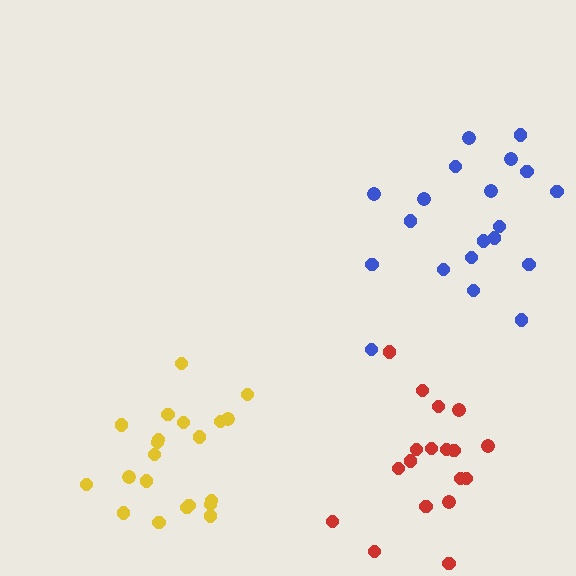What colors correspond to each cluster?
The clusters are colored: yellow, red, blue.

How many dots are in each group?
Group 1: 21 dots, Group 2: 18 dots, Group 3: 20 dots (59 total).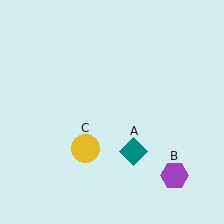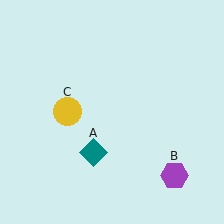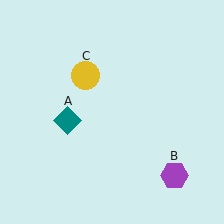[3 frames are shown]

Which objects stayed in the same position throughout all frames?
Purple hexagon (object B) remained stationary.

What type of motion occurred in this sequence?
The teal diamond (object A), yellow circle (object C) rotated clockwise around the center of the scene.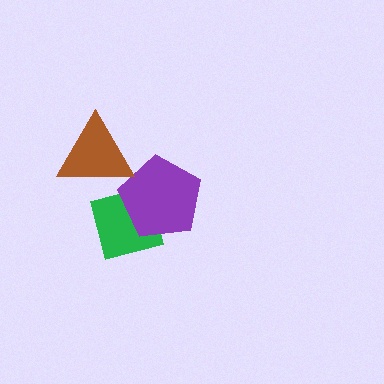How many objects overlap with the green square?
2 objects overlap with the green square.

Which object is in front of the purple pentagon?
The brown triangle is in front of the purple pentagon.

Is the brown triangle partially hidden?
No, no other shape covers it.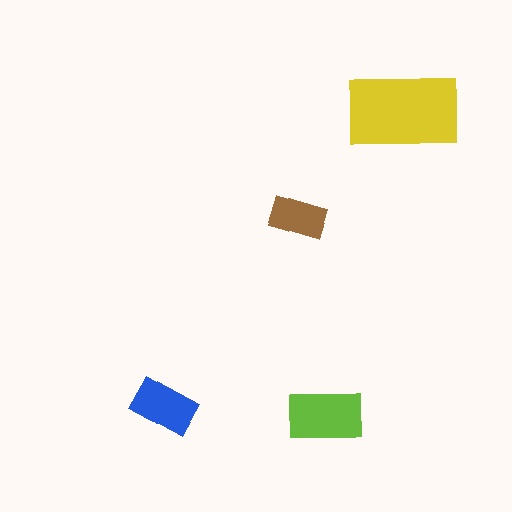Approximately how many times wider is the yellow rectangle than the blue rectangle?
About 2 times wider.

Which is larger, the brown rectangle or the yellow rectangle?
The yellow one.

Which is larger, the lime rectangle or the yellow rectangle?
The yellow one.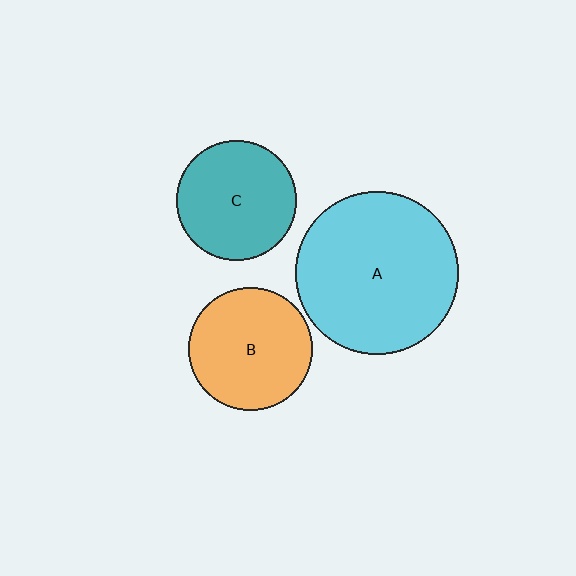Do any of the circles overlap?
No, none of the circles overlap.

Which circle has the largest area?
Circle A (cyan).